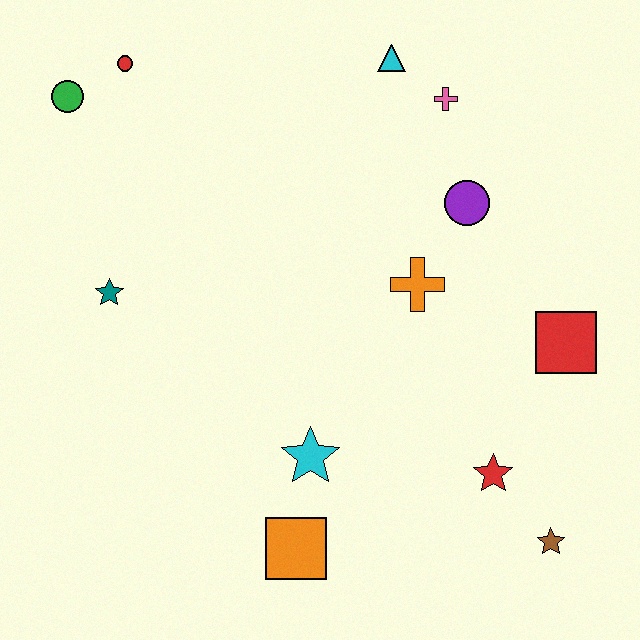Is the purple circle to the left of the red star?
Yes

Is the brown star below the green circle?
Yes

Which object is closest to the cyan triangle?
The pink cross is closest to the cyan triangle.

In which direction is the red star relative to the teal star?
The red star is to the right of the teal star.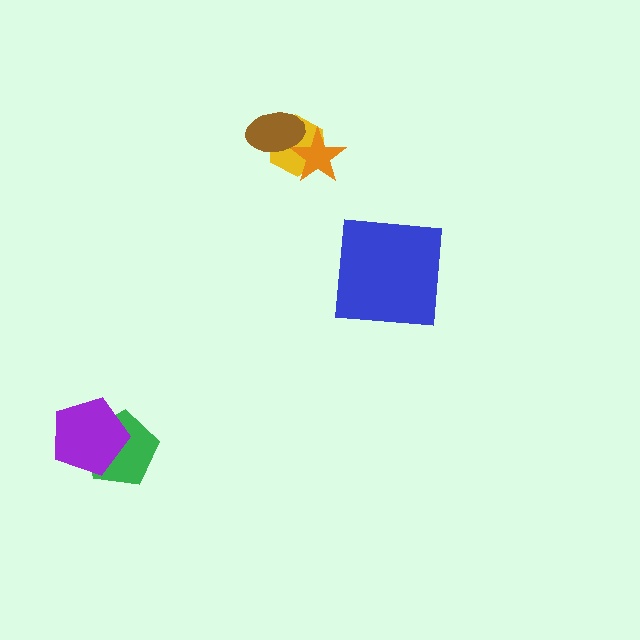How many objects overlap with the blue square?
0 objects overlap with the blue square.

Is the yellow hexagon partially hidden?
Yes, it is partially covered by another shape.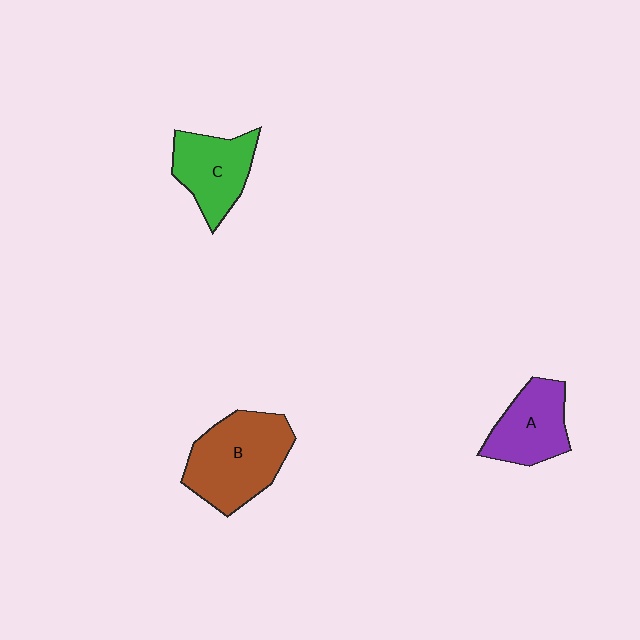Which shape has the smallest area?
Shape A (purple).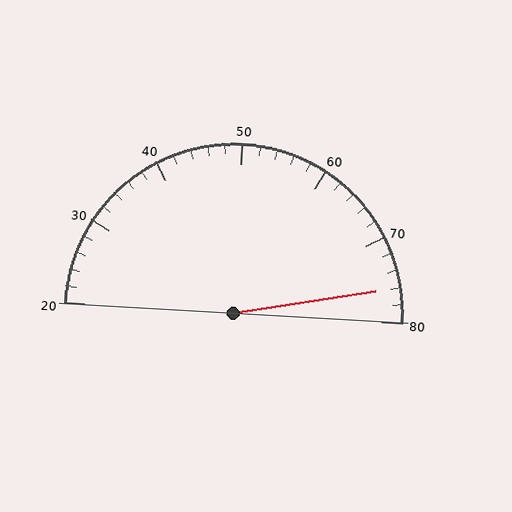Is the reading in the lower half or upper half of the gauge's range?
The reading is in the upper half of the range (20 to 80).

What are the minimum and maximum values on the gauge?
The gauge ranges from 20 to 80.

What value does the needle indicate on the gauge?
The needle indicates approximately 76.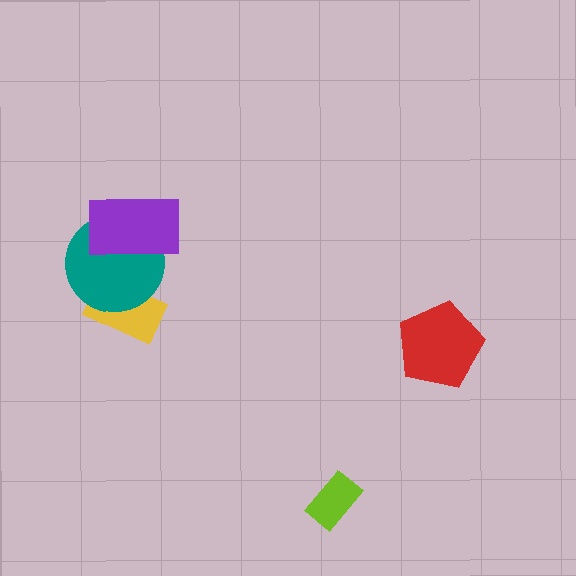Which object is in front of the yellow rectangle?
The teal circle is in front of the yellow rectangle.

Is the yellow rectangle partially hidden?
Yes, it is partially covered by another shape.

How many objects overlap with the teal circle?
2 objects overlap with the teal circle.